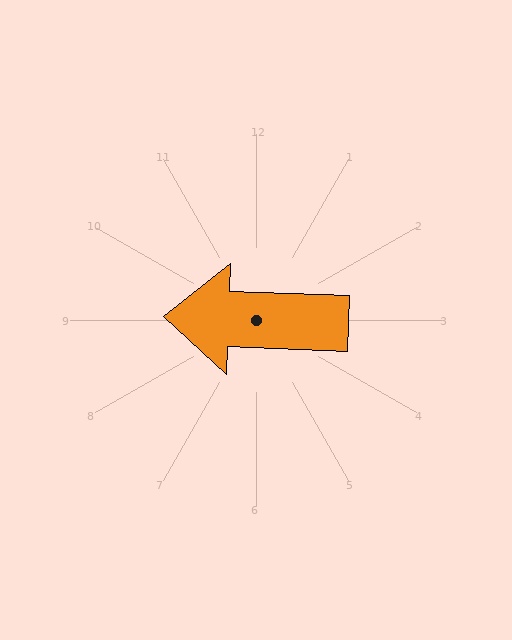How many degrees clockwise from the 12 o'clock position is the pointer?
Approximately 272 degrees.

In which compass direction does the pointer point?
West.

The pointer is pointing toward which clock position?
Roughly 9 o'clock.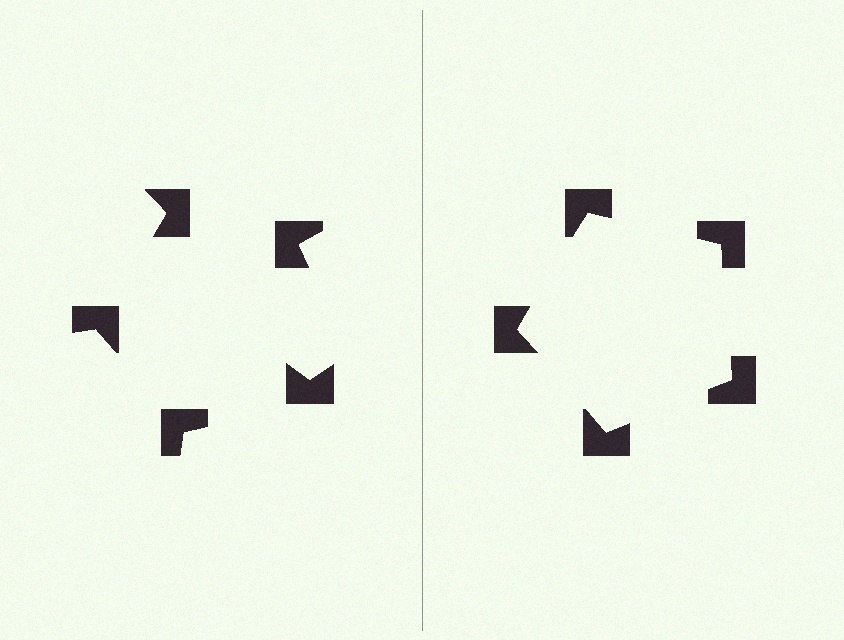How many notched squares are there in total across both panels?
10 — 5 on each side.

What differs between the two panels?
The notched squares are positioned identically on both sides; only the wedge orientations differ. On the right they align to a pentagon; on the left they are misaligned.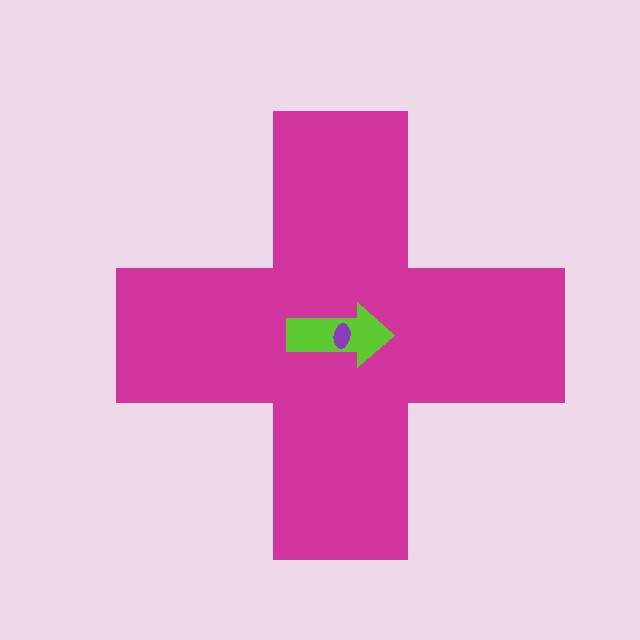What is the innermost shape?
The purple ellipse.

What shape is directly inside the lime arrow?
The purple ellipse.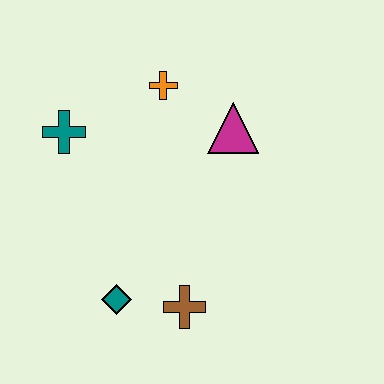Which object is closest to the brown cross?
The teal diamond is closest to the brown cross.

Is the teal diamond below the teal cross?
Yes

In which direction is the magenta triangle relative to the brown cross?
The magenta triangle is above the brown cross.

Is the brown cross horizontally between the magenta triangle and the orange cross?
Yes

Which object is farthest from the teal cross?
The brown cross is farthest from the teal cross.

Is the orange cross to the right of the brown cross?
No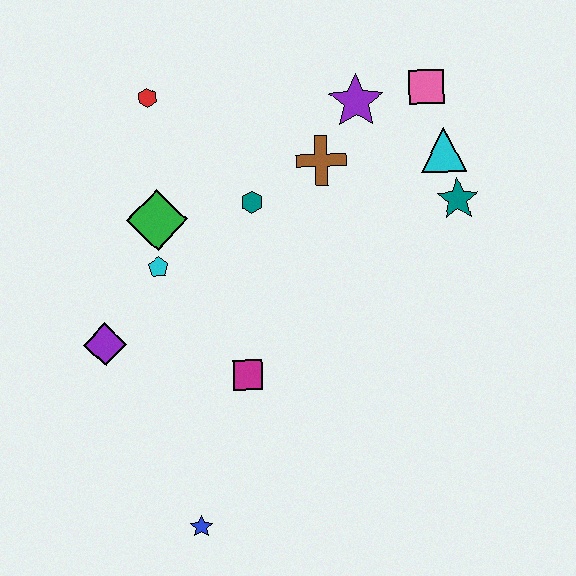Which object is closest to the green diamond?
The cyan pentagon is closest to the green diamond.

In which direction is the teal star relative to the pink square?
The teal star is below the pink square.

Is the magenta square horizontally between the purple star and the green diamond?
Yes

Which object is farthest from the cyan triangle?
The blue star is farthest from the cyan triangle.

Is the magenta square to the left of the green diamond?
No